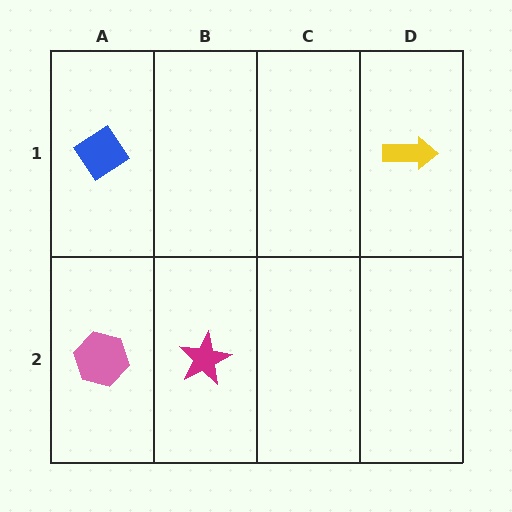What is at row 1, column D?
A yellow arrow.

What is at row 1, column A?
A blue diamond.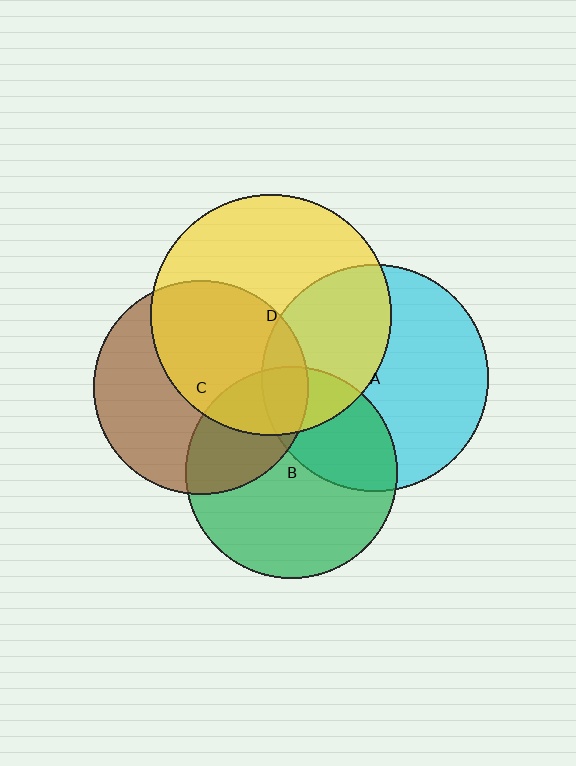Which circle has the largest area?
Circle D (yellow).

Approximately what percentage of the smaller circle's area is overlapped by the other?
Approximately 40%.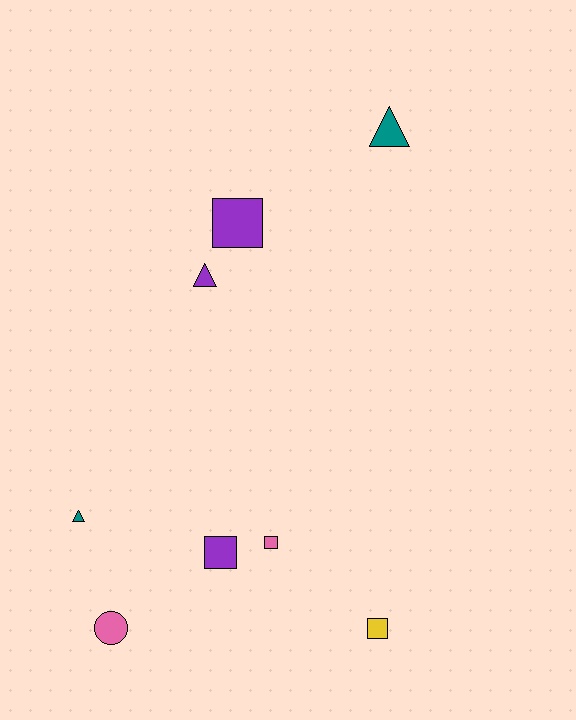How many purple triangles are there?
There is 1 purple triangle.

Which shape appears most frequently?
Square, with 4 objects.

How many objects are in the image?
There are 8 objects.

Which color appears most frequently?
Purple, with 3 objects.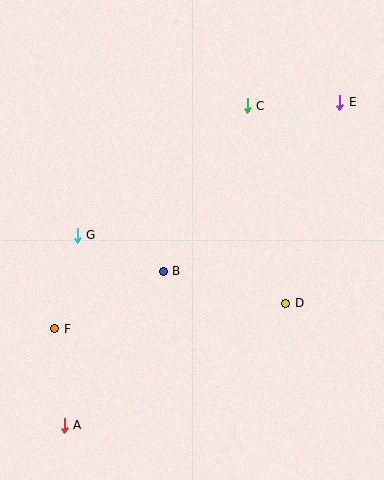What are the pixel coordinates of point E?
Point E is at (340, 102).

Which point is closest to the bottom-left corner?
Point A is closest to the bottom-left corner.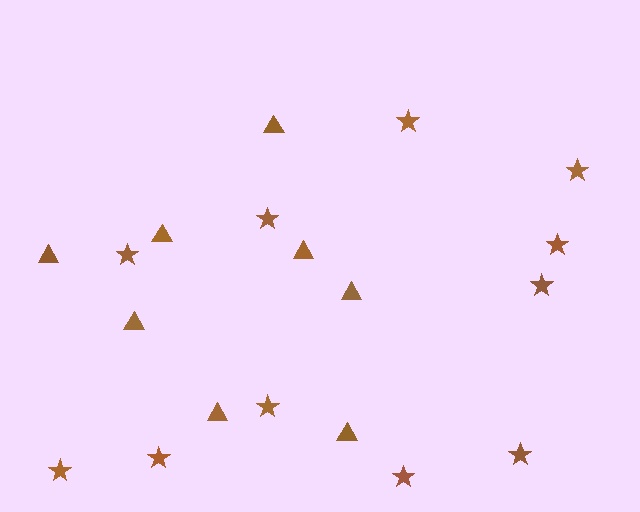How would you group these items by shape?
There are 2 groups: one group of stars (11) and one group of triangles (8).